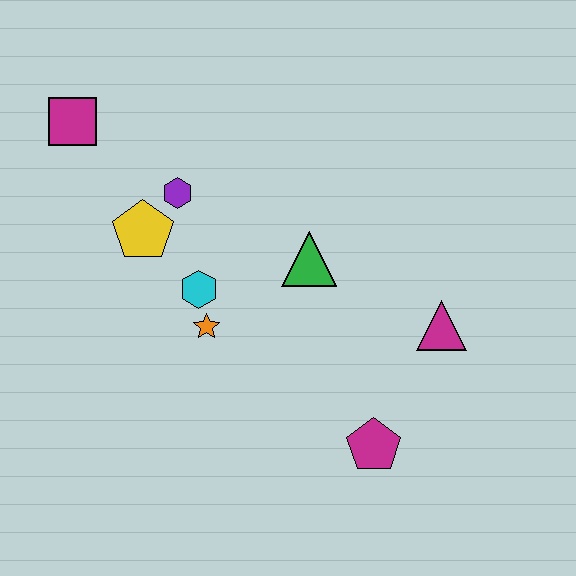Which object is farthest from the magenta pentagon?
The magenta square is farthest from the magenta pentagon.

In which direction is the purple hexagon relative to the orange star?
The purple hexagon is above the orange star.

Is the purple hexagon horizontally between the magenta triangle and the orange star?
No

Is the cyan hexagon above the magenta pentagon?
Yes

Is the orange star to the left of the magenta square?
No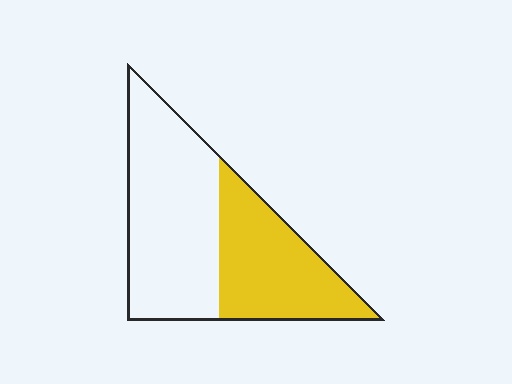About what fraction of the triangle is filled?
About two fifths (2/5).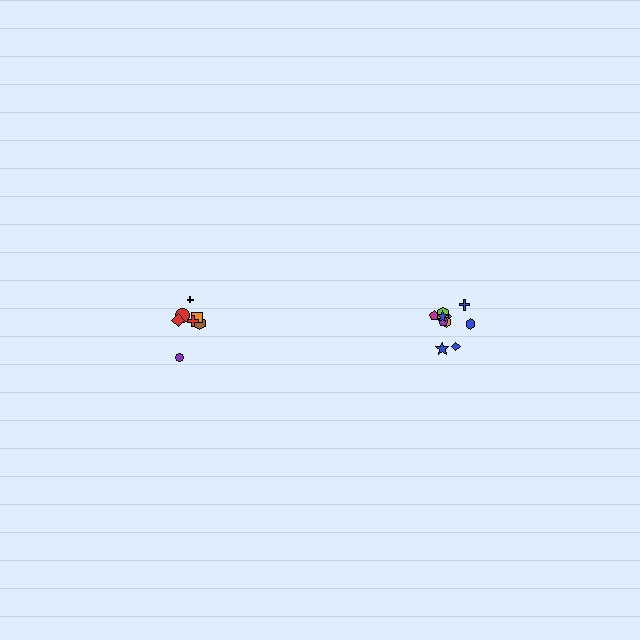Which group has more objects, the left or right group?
The right group.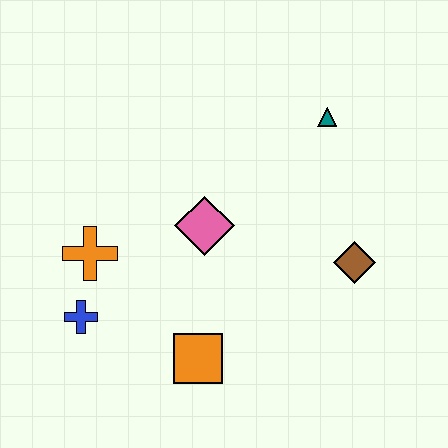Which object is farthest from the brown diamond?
The blue cross is farthest from the brown diamond.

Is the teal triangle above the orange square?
Yes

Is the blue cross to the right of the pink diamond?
No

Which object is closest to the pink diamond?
The orange cross is closest to the pink diamond.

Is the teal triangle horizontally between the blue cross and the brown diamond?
Yes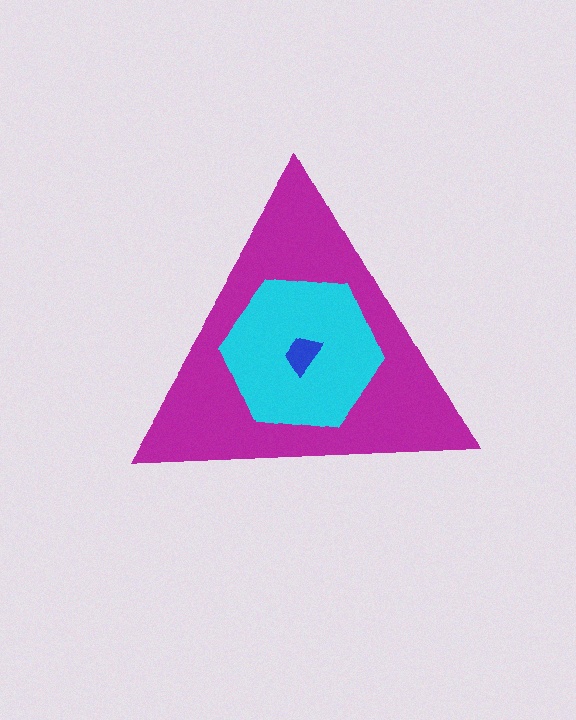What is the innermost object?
The blue trapezoid.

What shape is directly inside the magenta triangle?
The cyan hexagon.